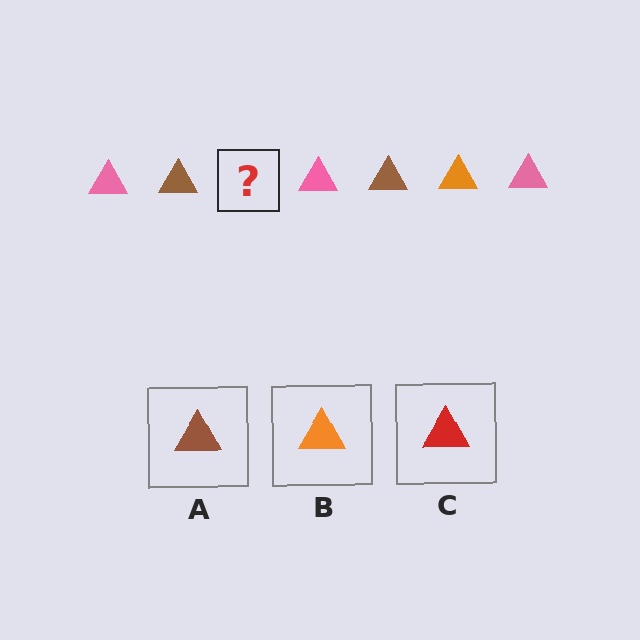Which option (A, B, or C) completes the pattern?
B.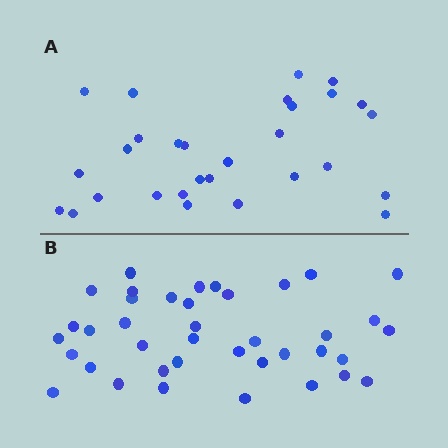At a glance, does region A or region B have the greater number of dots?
Region B (the bottom region) has more dots.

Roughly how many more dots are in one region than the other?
Region B has roughly 10 or so more dots than region A.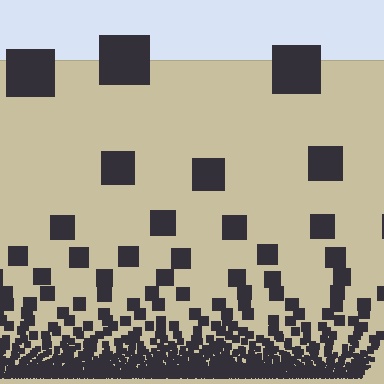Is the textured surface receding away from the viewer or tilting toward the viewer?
The surface appears to tilt toward the viewer. Texture elements get larger and sparser toward the top.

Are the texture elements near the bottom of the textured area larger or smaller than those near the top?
Smaller. The gradient is inverted — elements near the bottom are smaller and denser.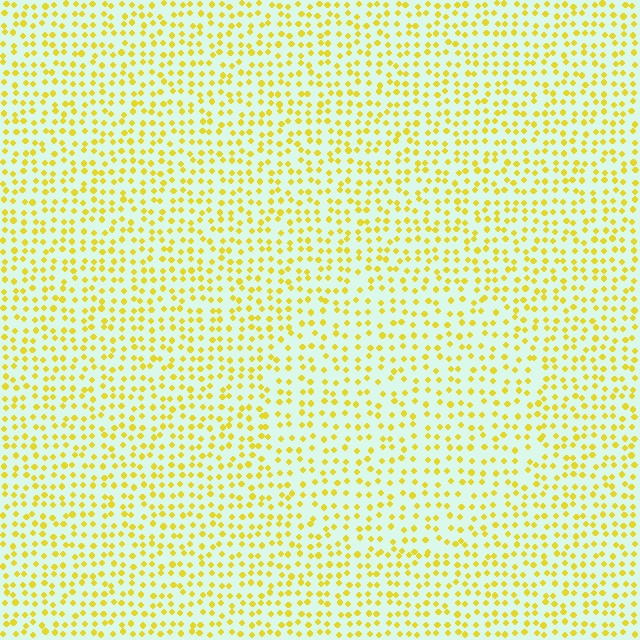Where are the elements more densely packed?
The elements are more densely packed outside the circle boundary.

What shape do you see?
I see a circle.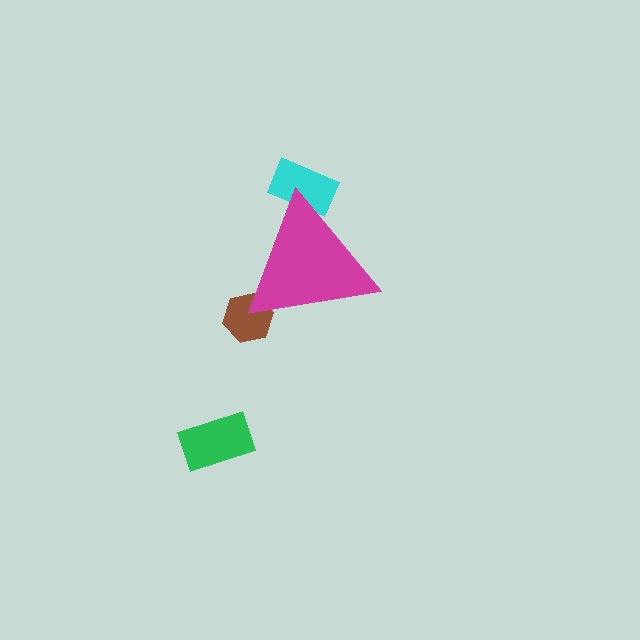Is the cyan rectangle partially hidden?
Yes, the cyan rectangle is partially hidden behind the magenta triangle.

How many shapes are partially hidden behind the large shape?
2 shapes are partially hidden.